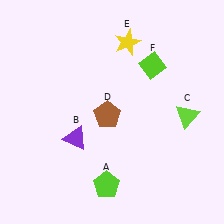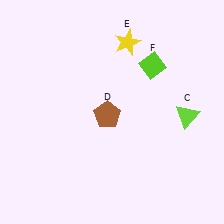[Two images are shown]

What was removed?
The lime pentagon (A), the purple triangle (B) were removed in Image 2.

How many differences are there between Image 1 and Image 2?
There are 2 differences between the two images.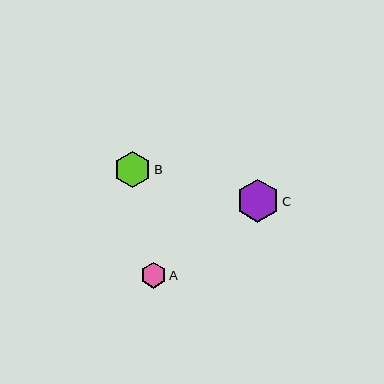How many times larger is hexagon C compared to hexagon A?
Hexagon C is approximately 1.7 times the size of hexagon A.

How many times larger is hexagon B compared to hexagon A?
Hexagon B is approximately 1.4 times the size of hexagon A.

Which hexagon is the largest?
Hexagon C is the largest with a size of approximately 43 pixels.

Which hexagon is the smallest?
Hexagon A is the smallest with a size of approximately 26 pixels.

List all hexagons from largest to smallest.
From largest to smallest: C, B, A.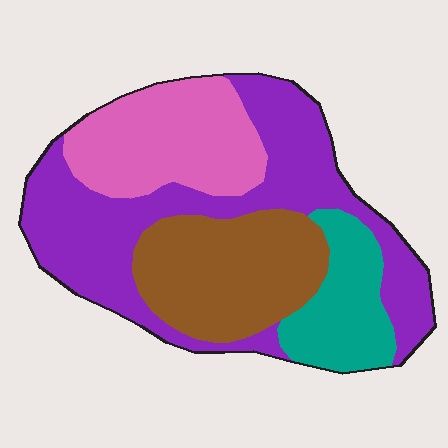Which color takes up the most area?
Purple, at roughly 40%.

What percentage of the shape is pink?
Pink takes up about one fifth (1/5) of the shape.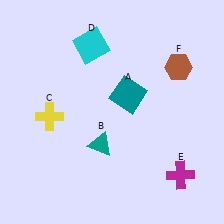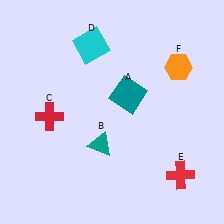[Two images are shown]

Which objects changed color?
C changed from yellow to red. E changed from magenta to red. F changed from brown to orange.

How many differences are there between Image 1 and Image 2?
There are 3 differences between the two images.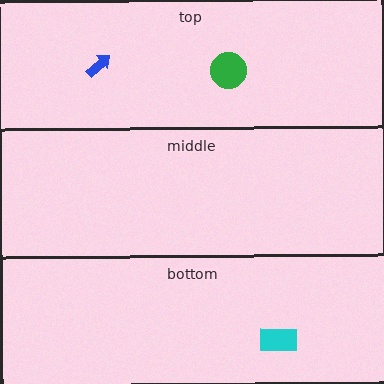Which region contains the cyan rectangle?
The bottom region.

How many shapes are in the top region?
2.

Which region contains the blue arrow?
The top region.